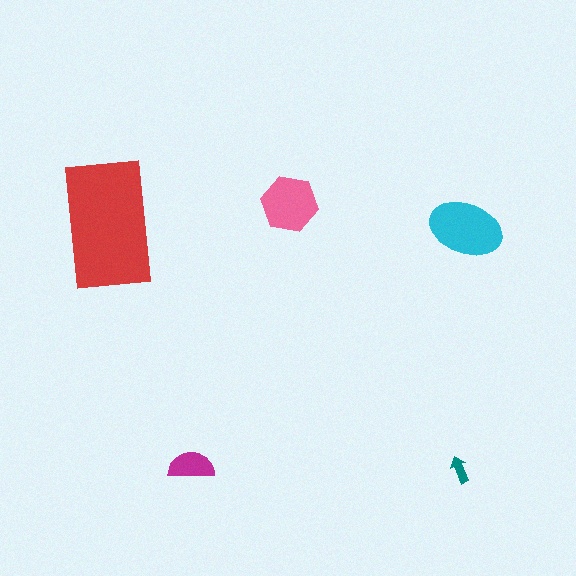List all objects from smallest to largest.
The teal arrow, the magenta semicircle, the pink hexagon, the cyan ellipse, the red rectangle.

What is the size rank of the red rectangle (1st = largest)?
1st.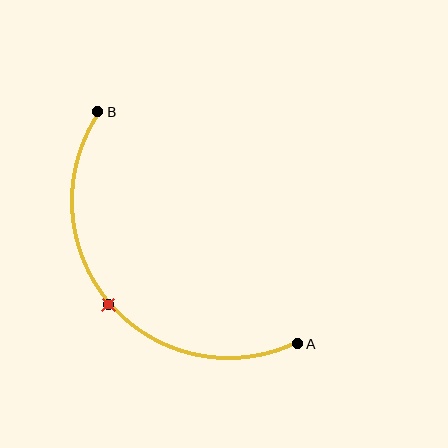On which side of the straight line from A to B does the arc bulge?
The arc bulges below and to the left of the straight line connecting A and B.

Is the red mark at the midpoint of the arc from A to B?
Yes. The red mark lies on the arc at equal arc-length from both A and B — it is the arc midpoint.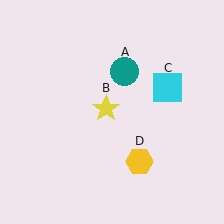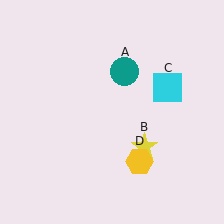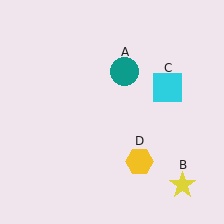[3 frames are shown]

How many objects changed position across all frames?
1 object changed position: yellow star (object B).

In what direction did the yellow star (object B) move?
The yellow star (object B) moved down and to the right.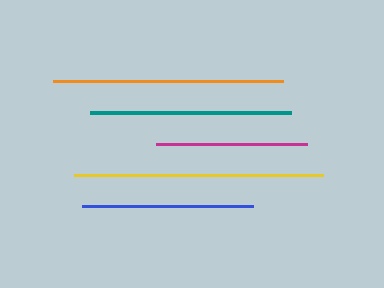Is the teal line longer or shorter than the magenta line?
The teal line is longer than the magenta line.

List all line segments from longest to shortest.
From longest to shortest: yellow, orange, teal, blue, magenta.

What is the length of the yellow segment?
The yellow segment is approximately 249 pixels long.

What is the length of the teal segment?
The teal segment is approximately 201 pixels long.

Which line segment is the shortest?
The magenta line is the shortest at approximately 151 pixels.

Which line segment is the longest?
The yellow line is the longest at approximately 249 pixels.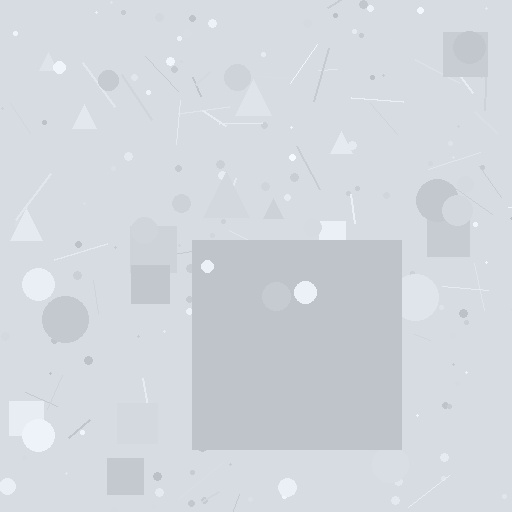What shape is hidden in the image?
A square is hidden in the image.